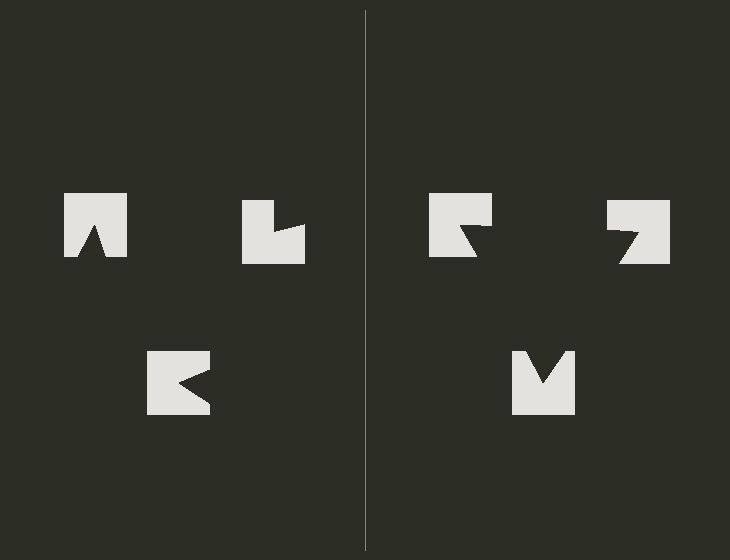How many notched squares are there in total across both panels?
6 — 3 on each side.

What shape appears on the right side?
An illusory triangle.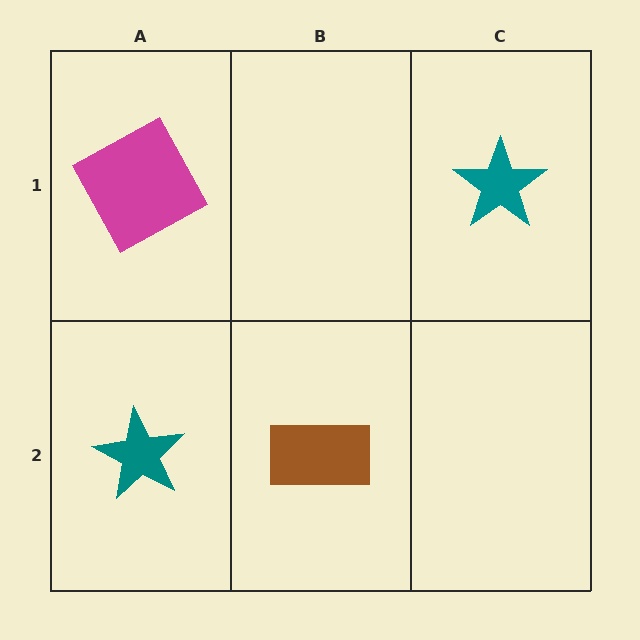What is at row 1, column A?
A magenta square.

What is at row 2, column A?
A teal star.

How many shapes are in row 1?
2 shapes.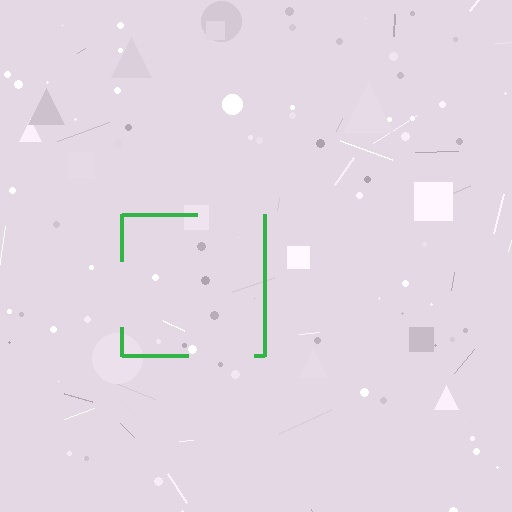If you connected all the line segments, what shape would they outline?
They would outline a square.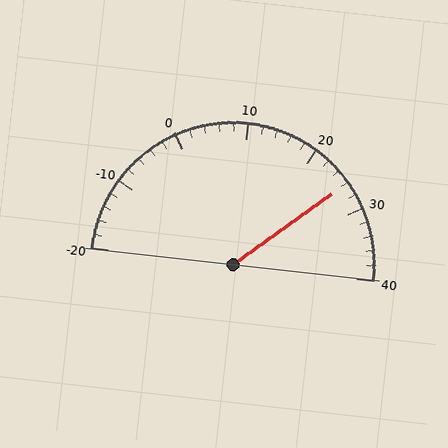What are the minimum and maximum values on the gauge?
The gauge ranges from -20 to 40.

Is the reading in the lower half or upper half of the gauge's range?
The reading is in the upper half of the range (-20 to 40).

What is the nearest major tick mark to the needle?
The nearest major tick mark is 30.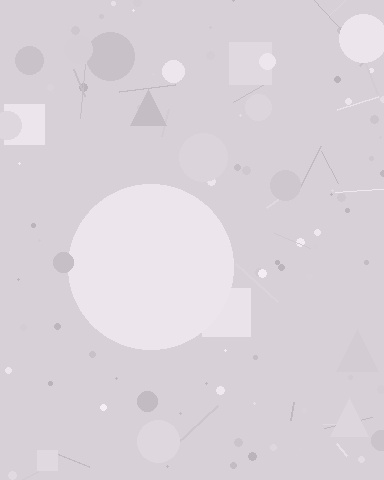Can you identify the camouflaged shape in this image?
The camouflaged shape is a circle.